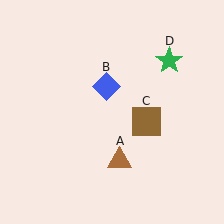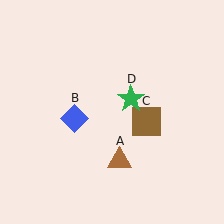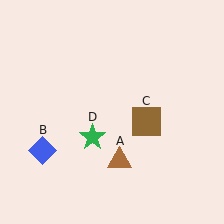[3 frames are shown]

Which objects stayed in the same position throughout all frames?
Brown triangle (object A) and brown square (object C) remained stationary.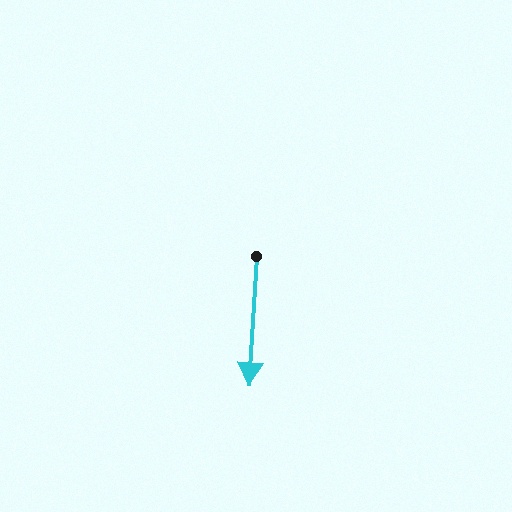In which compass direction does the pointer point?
South.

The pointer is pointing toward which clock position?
Roughly 6 o'clock.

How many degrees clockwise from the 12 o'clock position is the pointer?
Approximately 183 degrees.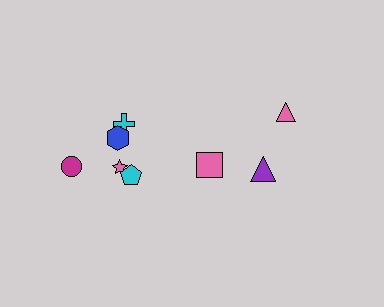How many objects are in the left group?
There are 5 objects.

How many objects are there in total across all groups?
There are 8 objects.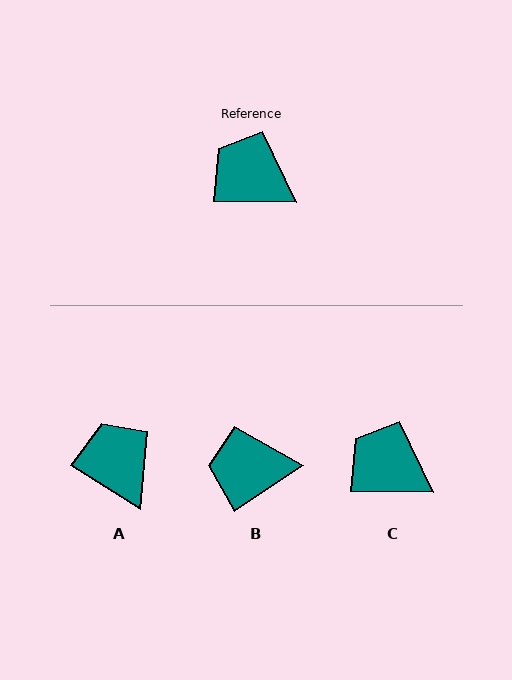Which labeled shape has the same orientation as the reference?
C.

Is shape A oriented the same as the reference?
No, it is off by about 31 degrees.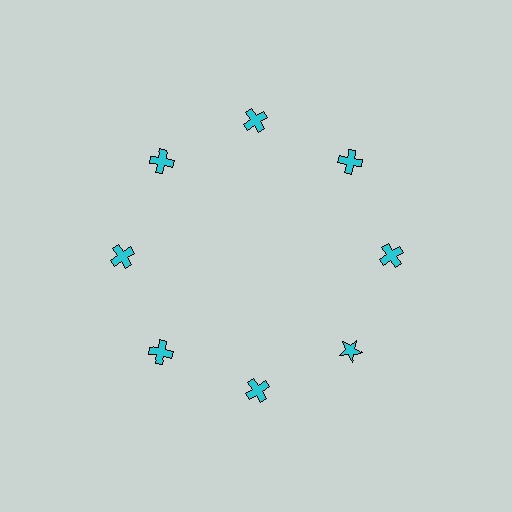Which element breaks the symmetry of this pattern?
The cyan star at roughly the 4 o'clock position breaks the symmetry. All other shapes are cyan crosses.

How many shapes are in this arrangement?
There are 8 shapes arranged in a ring pattern.